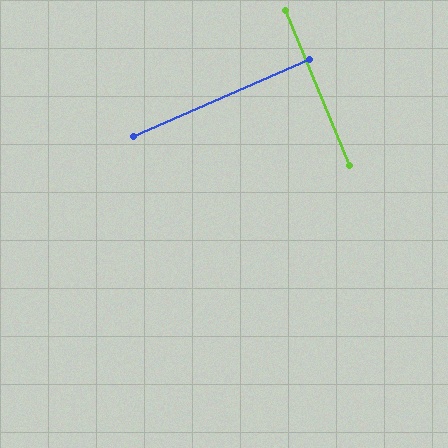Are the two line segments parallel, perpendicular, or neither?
Perpendicular — they meet at approximately 89°.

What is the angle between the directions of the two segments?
Approximately 89 degrees.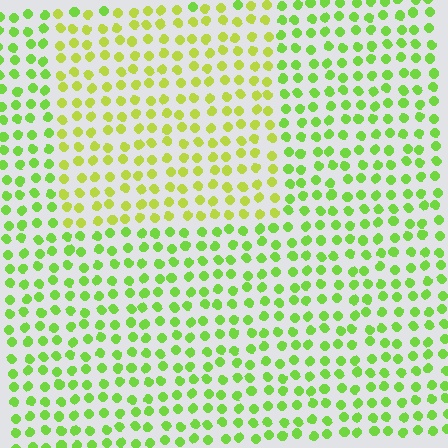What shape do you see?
I see a rectangle.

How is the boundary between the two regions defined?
The boundary is defined purely by a slight shift in hue (about 28 degrees). Spacing, size, and orientation are identical on both sides.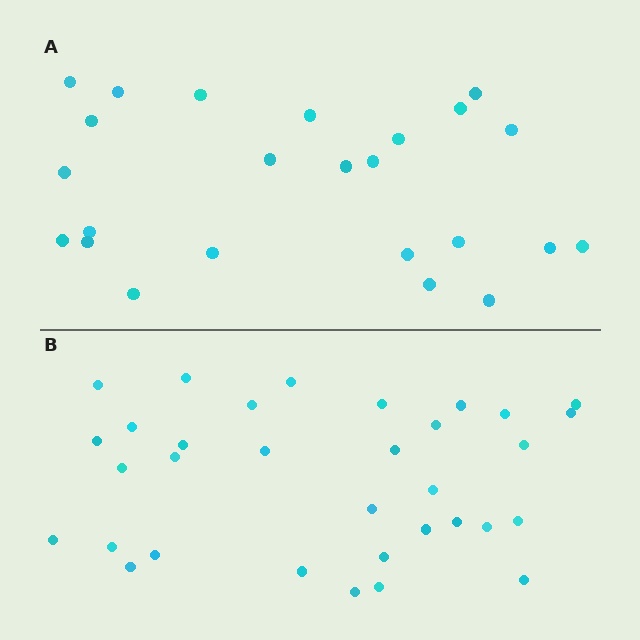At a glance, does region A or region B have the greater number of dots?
Region B (the bottom region) has more dots.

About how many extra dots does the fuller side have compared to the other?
Region B has roughly 8 or so more dots than region A.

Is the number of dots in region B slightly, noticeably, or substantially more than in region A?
Region B has noticeably more, but not dramatically so. The ratio is roughly 1.4 to 1.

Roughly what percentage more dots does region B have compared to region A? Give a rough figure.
About 40% more.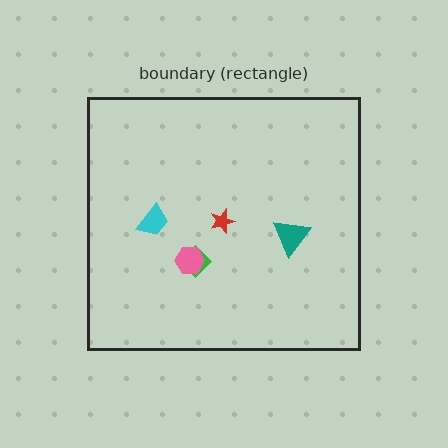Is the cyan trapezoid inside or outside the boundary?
Inside.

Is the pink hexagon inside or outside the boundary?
Inside.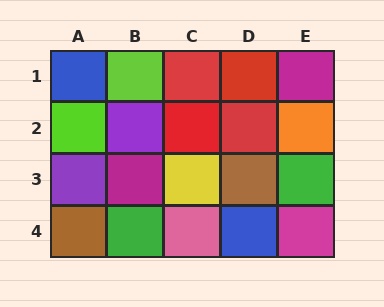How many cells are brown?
2 cells are brown.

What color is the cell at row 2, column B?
Purple.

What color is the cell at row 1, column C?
Red.